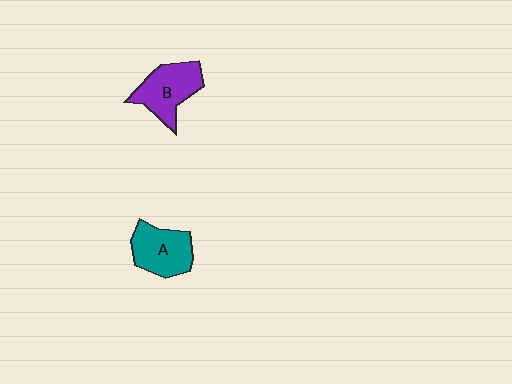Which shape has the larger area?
Shape B (purple).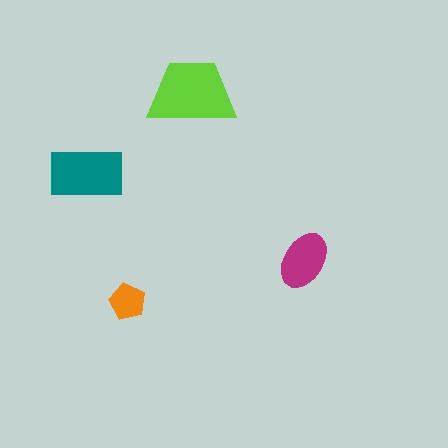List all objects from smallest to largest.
The orange pentagon, the magenta ellipse, the teal rectangle, the lime trapezoid.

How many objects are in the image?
There are 4 objects in the image.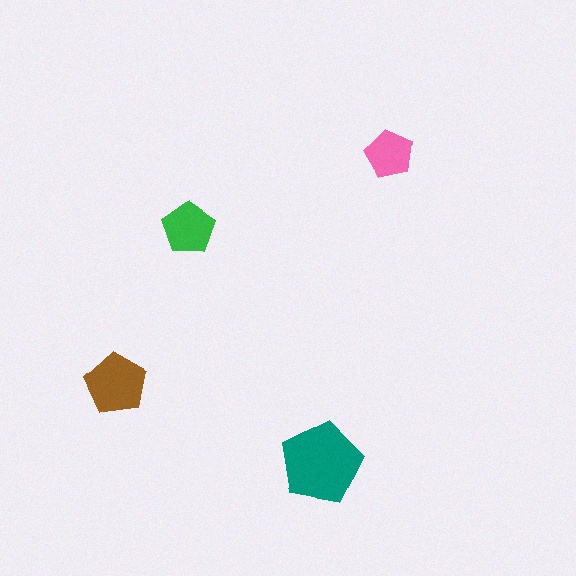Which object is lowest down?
The teal pentagon is bottommost.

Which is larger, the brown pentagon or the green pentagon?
The brown one.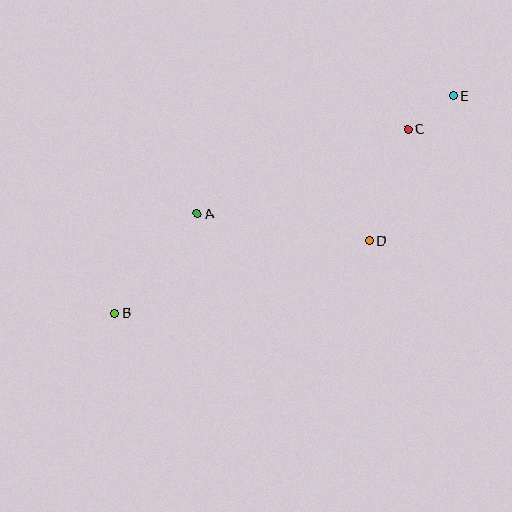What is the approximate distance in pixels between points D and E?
The distance between D and E is approximately 168 pixels.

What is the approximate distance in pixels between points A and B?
The distance between A and B is approximately 129 pixels.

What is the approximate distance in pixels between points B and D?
The distance between B and D is approximately 265 pixels.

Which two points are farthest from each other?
Points B and E are farthest from each other.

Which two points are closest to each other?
Points C and E are closest to each other.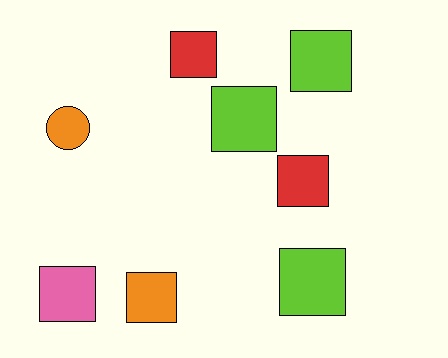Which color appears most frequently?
Lime, with 3 objects.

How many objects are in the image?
There are 8 objects.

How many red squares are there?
There are 2 red squares.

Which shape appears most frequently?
Square, with 7 objects.